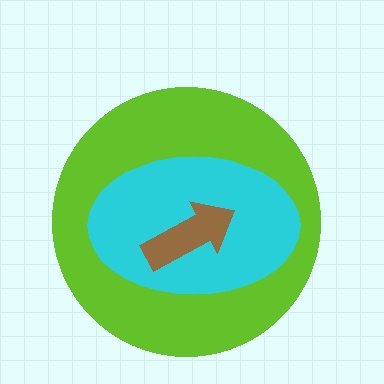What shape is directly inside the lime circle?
The cyan ellipse.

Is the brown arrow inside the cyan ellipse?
Yes.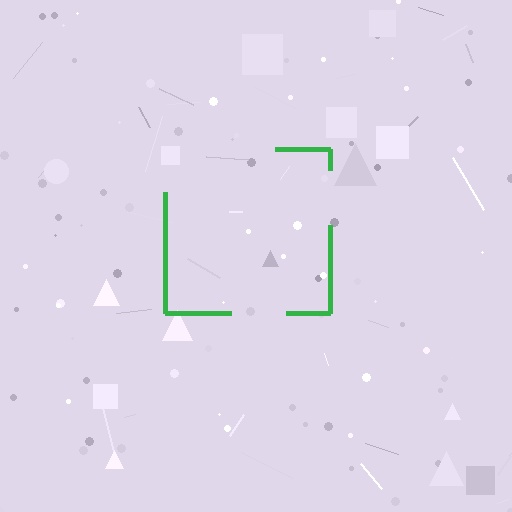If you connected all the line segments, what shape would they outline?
They would outline a square.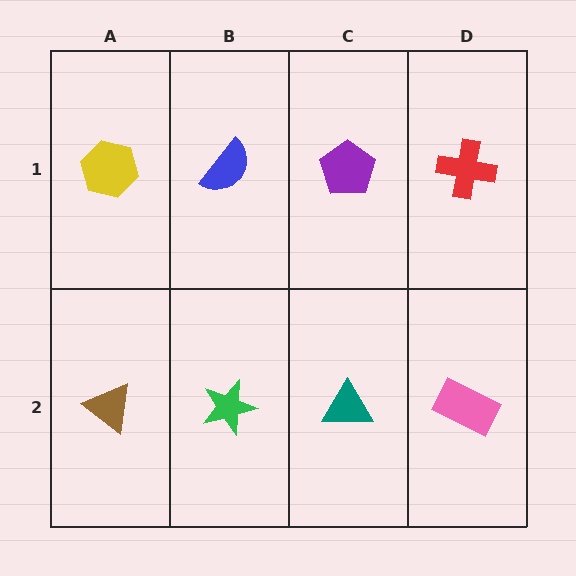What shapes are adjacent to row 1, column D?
A pink rectangle (row 2, column D), a purple pentagon (row 1, column C).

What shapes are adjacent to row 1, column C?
A teal triangle (row 2, column C), a blue semicircle (row 1, column B), a red cross (row 1, column D).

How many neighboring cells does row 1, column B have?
3.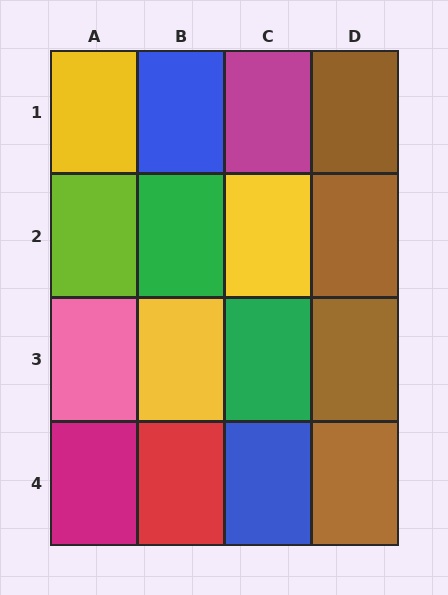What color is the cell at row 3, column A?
Pink.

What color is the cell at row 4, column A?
Magenta.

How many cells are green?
2 cells are green.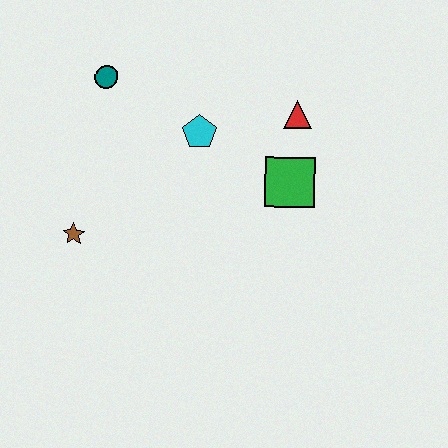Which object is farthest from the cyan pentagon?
The brown star is farthest from the cyan pentagon.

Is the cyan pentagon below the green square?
No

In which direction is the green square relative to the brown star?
The green square is to the right of the brown star.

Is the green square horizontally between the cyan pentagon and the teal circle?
No